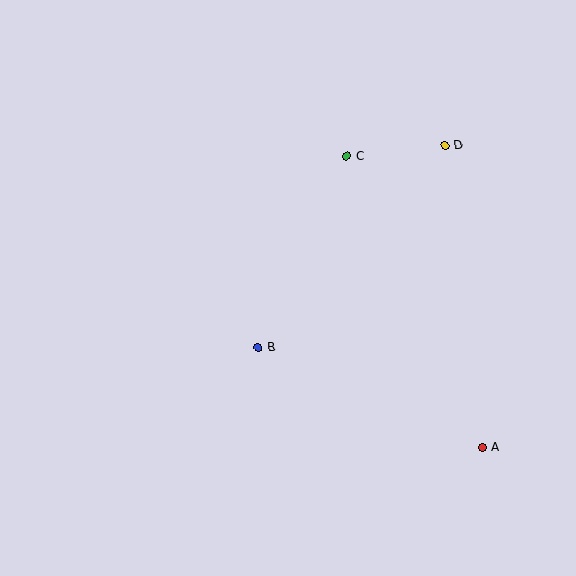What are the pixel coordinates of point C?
Point C is at (346, 156).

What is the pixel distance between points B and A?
The distance between B and A is 246 pixels.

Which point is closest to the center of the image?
Point B at (258, 348) is closest to the center.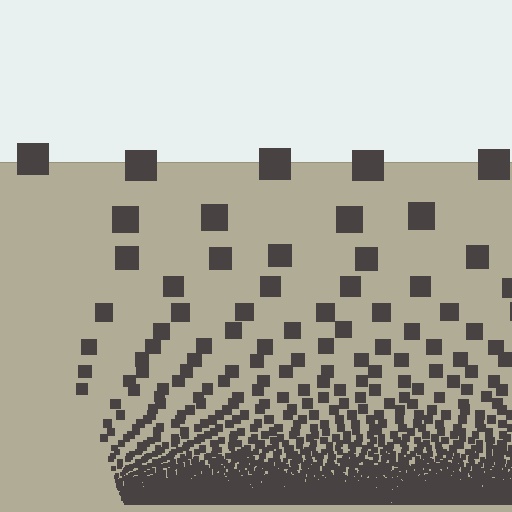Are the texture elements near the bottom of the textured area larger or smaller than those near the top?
Smaller. The gradient is inverted — elements near the bottom are smaller and denser.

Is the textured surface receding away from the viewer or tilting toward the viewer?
The surface appears to tilt toward the viewer. Texture elements get larger and sparser toward the top.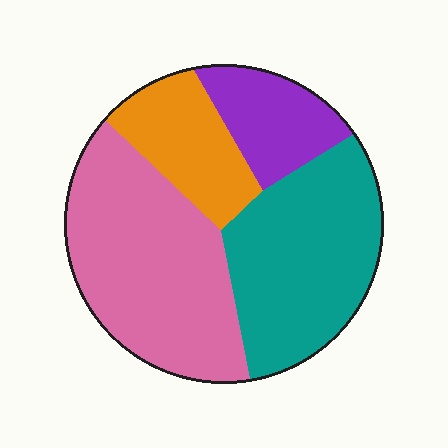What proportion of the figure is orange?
Orange covers roughly 15% of the figure.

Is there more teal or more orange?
Teal.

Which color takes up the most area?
Pink, at roughly 40%.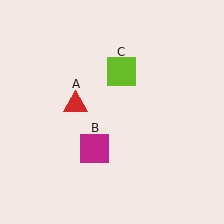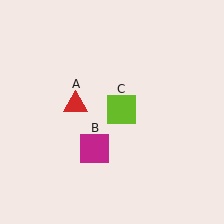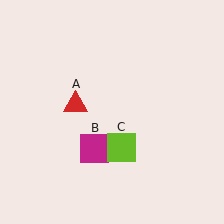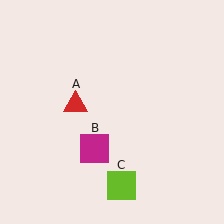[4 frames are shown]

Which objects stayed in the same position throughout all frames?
Red triangle (object A) and magenta square (object B) remained stationary.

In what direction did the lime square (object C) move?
The lime square (object C) moved down.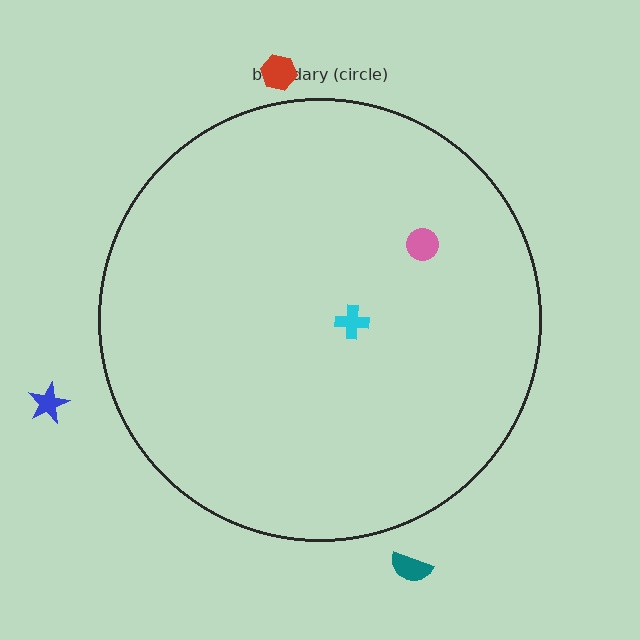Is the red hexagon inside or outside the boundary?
Outside.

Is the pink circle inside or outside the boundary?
Inside.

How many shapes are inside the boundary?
2 inside, 3 outside.